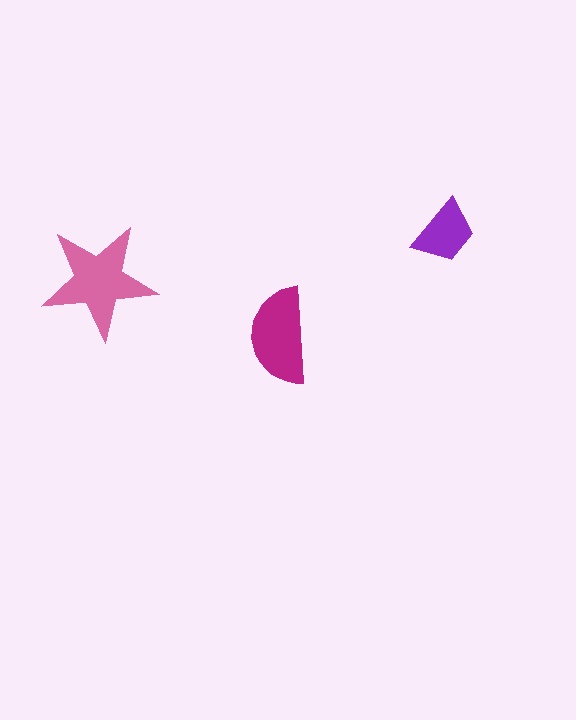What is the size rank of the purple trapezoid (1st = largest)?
3rd.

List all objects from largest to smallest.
The pink star, the magenta semicircle, the purple trapezoid.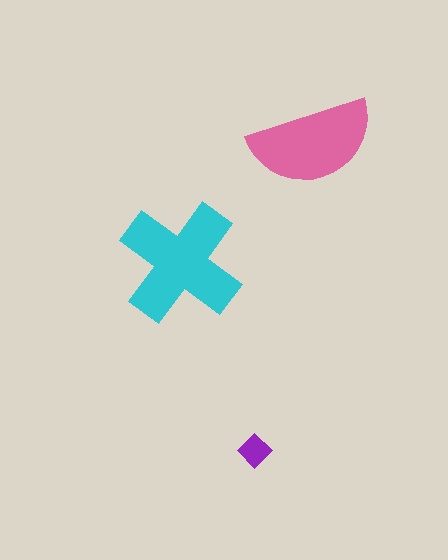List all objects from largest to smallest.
The cyan cross, the pink semicircle, the purple diamond.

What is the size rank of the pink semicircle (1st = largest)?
2nd.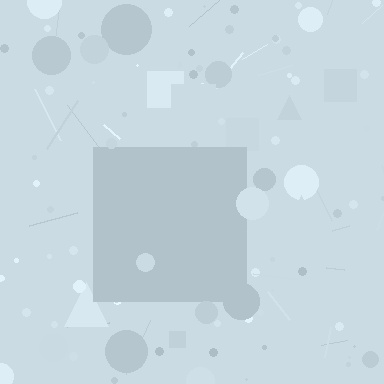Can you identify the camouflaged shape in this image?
The camouflaged shape is a square.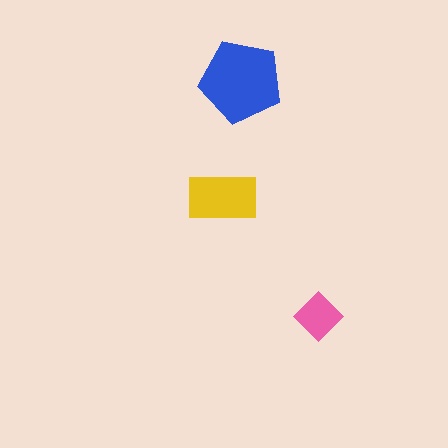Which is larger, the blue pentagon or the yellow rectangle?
The blue pentagon.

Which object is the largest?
The blue pentagon.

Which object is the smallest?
The pink diamond.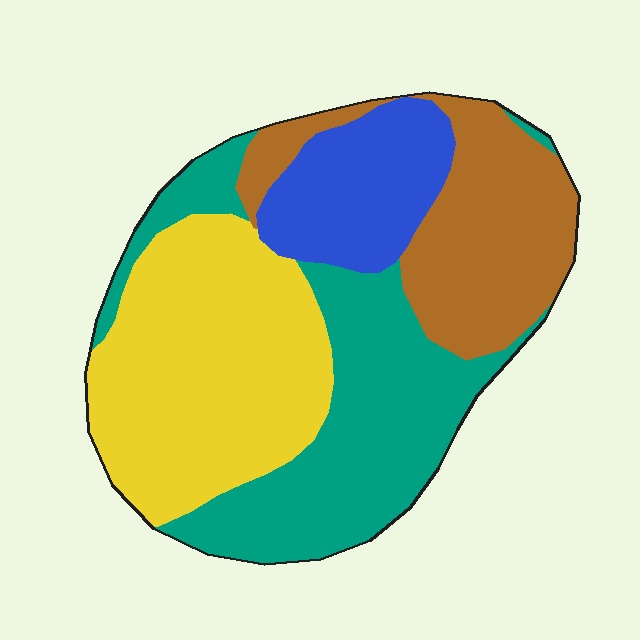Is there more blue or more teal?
Teal.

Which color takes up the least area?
Blue, at roughly 15%.